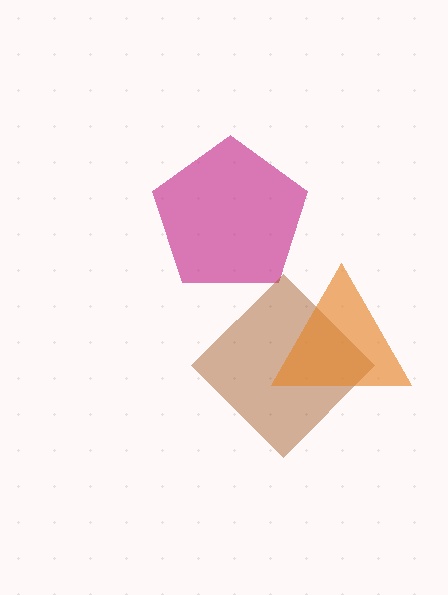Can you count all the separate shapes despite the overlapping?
Yes, there are 3 separate shapes.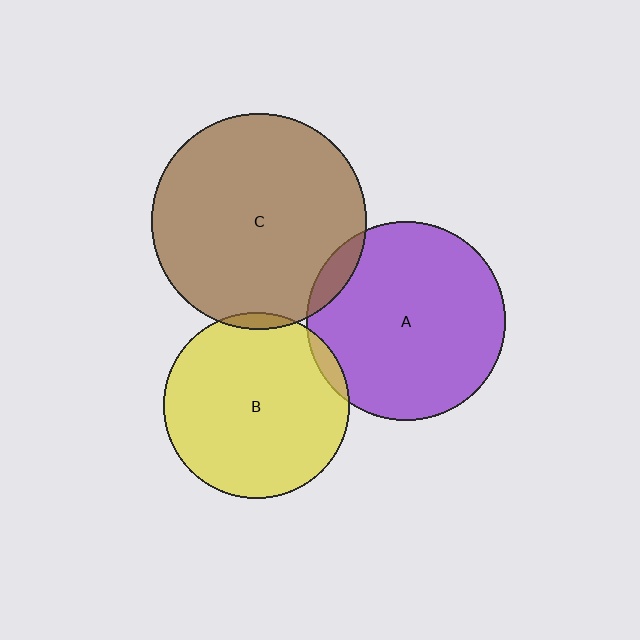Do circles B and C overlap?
Yes.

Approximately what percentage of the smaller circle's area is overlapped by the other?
Approximately 5%.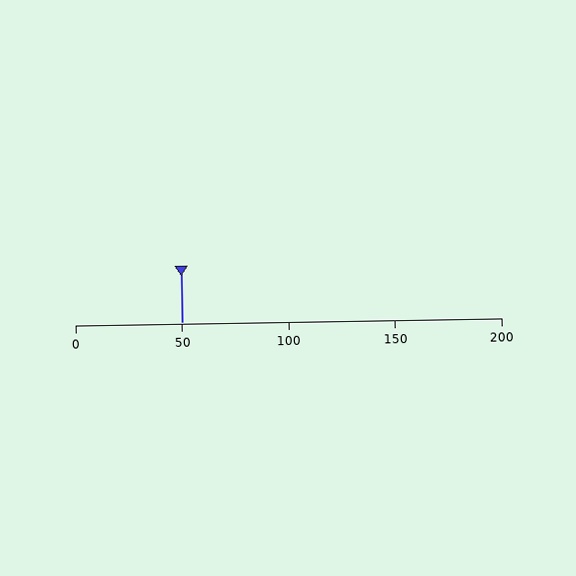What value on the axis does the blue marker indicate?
The marker indicates approximately 50.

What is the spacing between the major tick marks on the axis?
The major ticks are spaced 50 apart.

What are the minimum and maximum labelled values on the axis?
The axis runs from 0 to 200.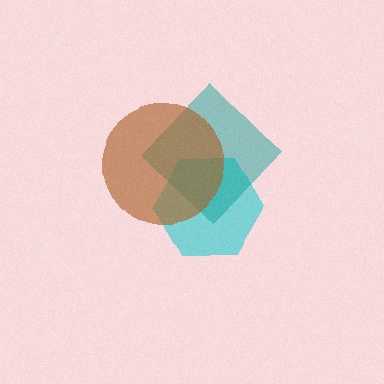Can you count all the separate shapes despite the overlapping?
Yes, there are 3 separate shapes.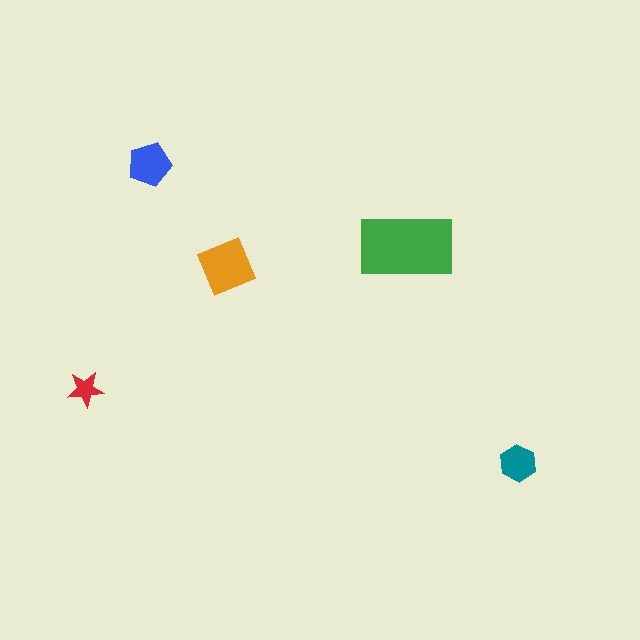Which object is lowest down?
The teal hexagon is bottommost.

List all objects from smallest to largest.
The red star, the teal hexagon, the blue pentagon, the orange square, the green rectangle.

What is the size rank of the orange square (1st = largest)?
2nd.